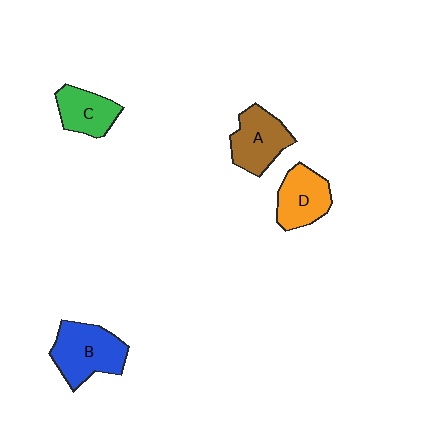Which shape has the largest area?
Shape B (blue).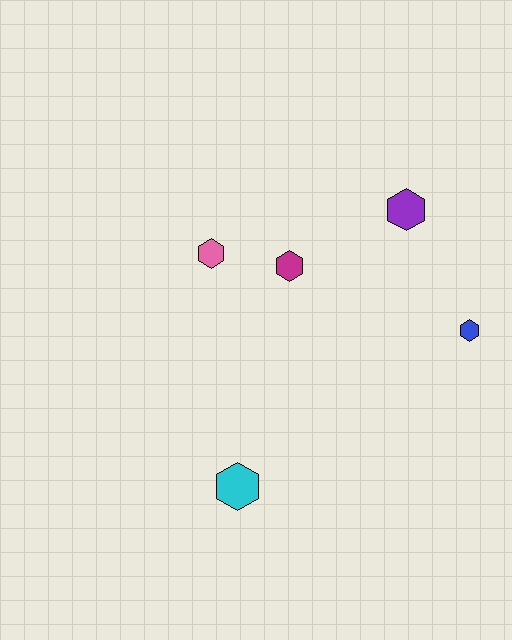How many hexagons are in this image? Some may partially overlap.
There are 5 hexagons.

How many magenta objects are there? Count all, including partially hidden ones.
There is 1 magenta object.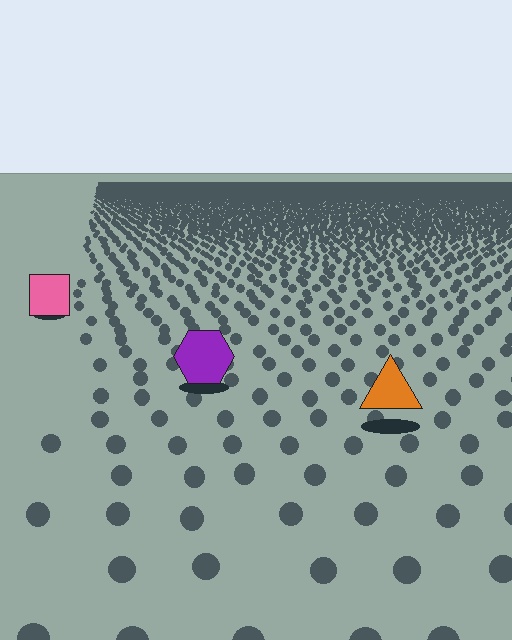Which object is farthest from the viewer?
The pink square is farthest from the viewer. It appears smaller and the ground texture around it is denser.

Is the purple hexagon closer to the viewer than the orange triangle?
No. The orange triangle is closer — you can tell from the texture gradient: the ground texture is coarser near it.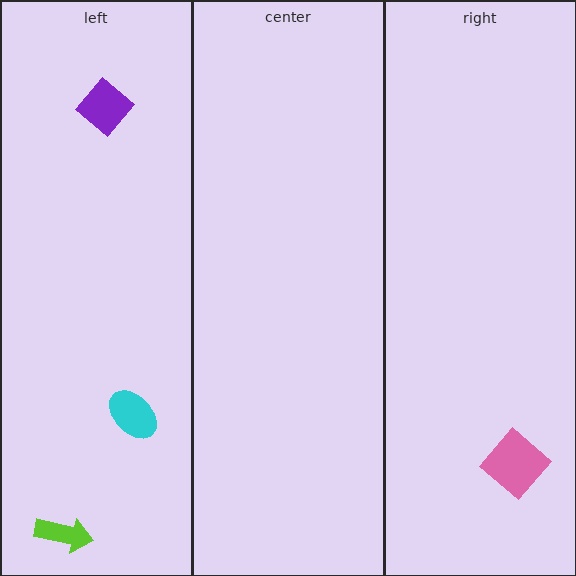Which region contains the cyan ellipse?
The left region.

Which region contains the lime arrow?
The left region.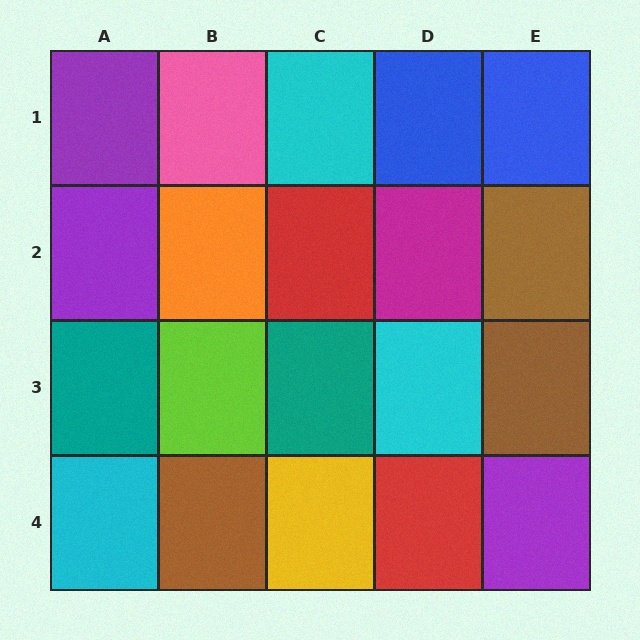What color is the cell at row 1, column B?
Pink.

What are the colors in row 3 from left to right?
Teal, lime, teal, cyan, brown.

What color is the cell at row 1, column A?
Purple.